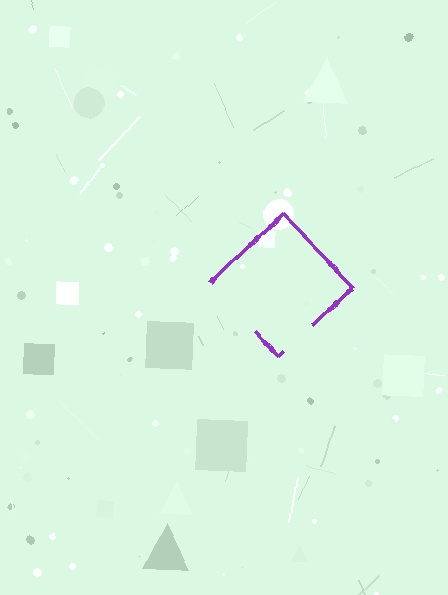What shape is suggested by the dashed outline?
The dashed outline suggests a diamond.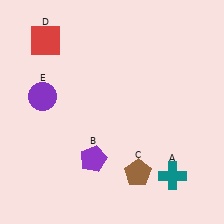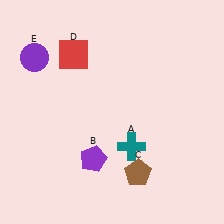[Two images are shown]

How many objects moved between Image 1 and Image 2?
3 objects moved between the two images.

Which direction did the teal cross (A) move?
The teal cross (A) moved left.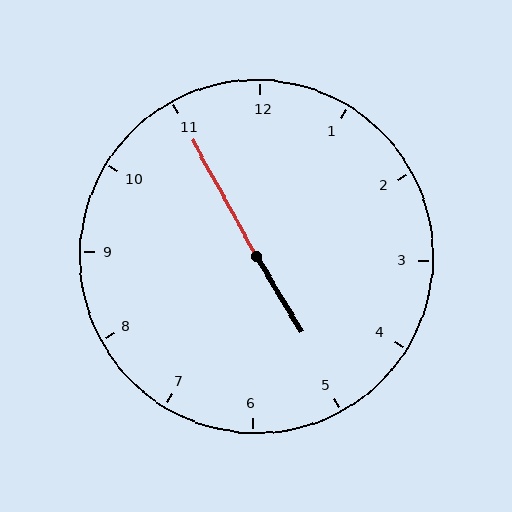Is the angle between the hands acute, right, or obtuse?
It is obtuse.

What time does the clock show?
4:55.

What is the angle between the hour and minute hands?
Approximately 178 degrees.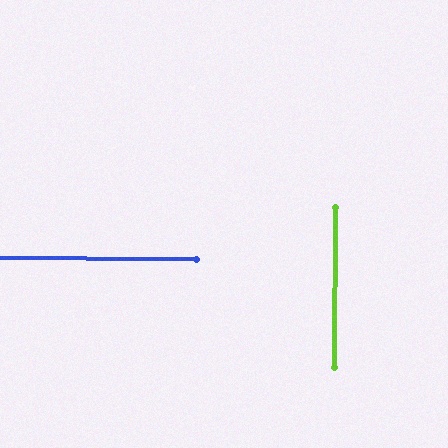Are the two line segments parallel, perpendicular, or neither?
Perpendicular — they meet at approximately 90°.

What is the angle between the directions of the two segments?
Approximately 90 degrees.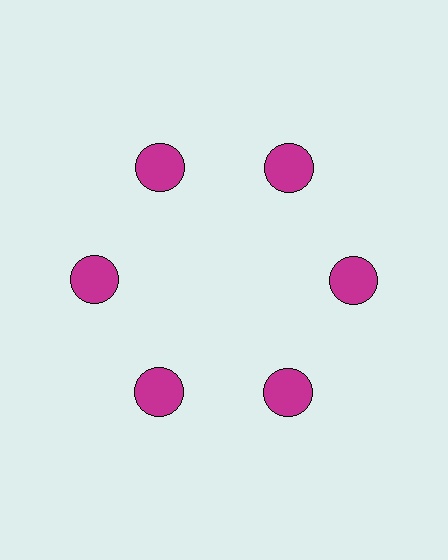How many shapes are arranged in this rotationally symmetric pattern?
There are 6 shapes, arranged in 6 groups of 1.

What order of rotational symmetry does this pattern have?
This pattern has 6-fold rotational symmetry.